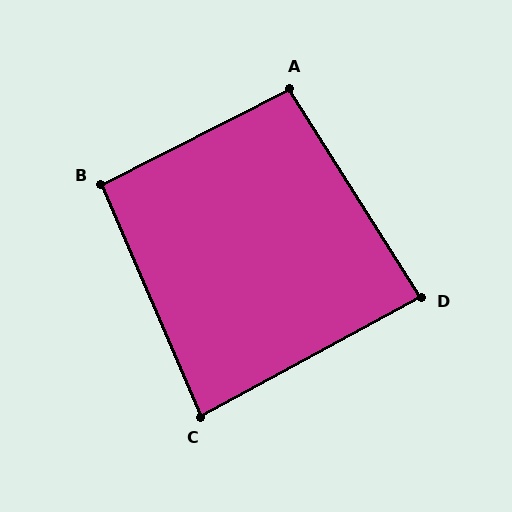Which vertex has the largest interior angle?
A, at approximately 95 degrees.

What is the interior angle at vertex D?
Approximately 86 degrees (approximately right).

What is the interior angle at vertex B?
Approximately 94 degrees (approximately right).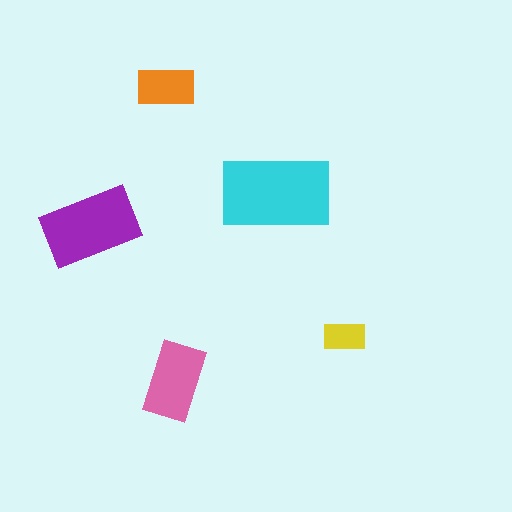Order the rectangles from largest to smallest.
the cyan one, the purple one, the pink one, the orange one, the yellow one.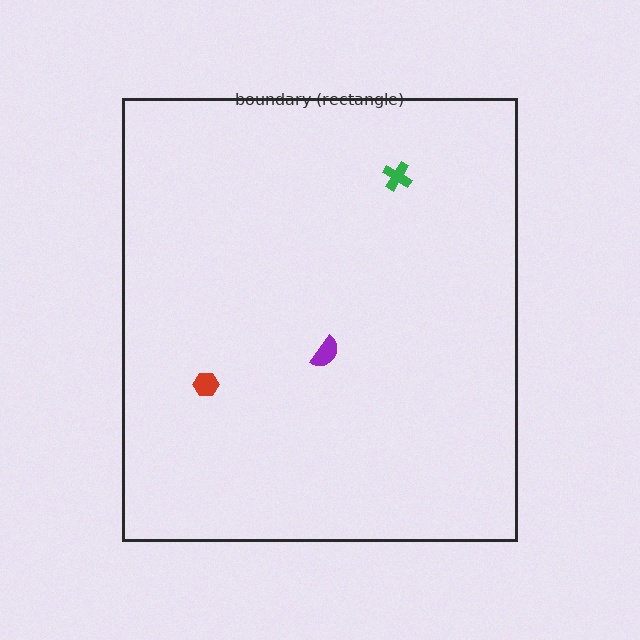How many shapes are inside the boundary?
3 inside, 0 outside.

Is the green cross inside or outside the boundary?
Inside.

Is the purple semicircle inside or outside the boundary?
Inside.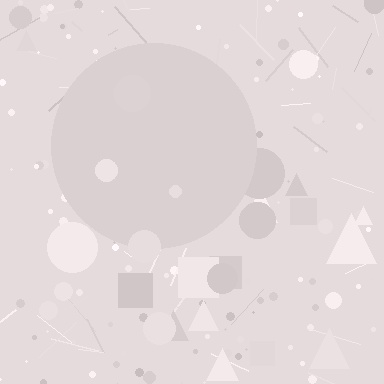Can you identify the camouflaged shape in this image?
The camouflaged shape is a circle.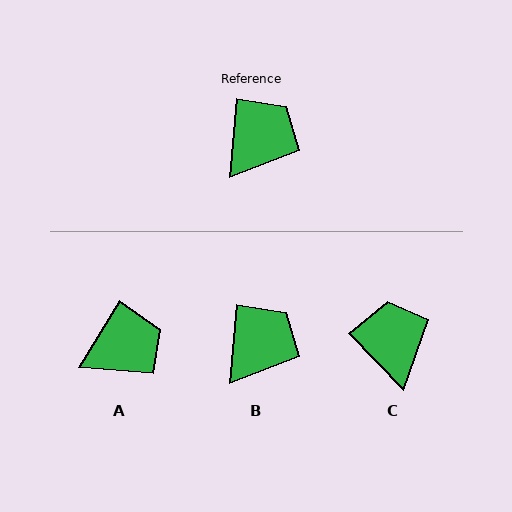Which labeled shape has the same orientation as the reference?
B.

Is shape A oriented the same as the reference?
No, it is off by about 26 degrees.